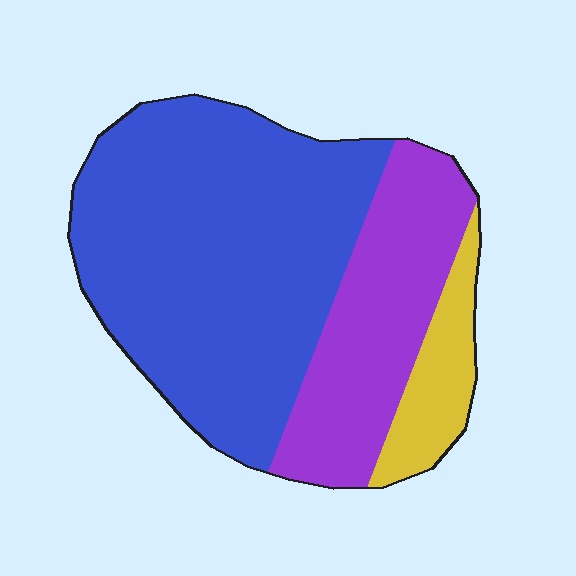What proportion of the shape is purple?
Purple takes up about one quarter (1/4) of the shape.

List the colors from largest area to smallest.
From largest to smallest: blue, purple, yellow.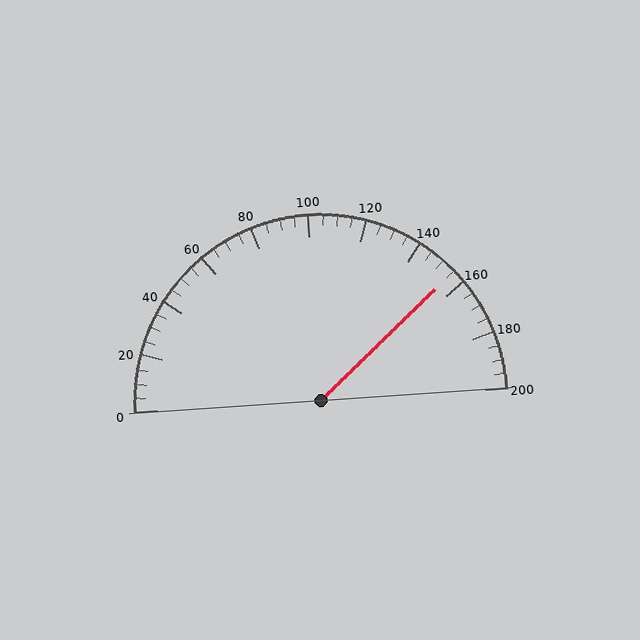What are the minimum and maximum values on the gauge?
The gauge ranges from 0 to 200.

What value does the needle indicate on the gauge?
The needle indicates approximately 155.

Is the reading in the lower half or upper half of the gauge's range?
The reading is in the upper half of the range (0 to 200).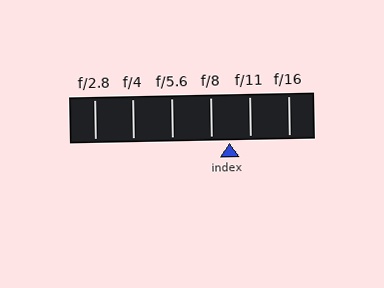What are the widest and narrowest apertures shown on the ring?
The widest aperture shown is f/2.8 and the narrowest is f/16.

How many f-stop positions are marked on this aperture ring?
There are 6 f-stop positions marked.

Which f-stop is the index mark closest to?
The index mark is closest to f/8.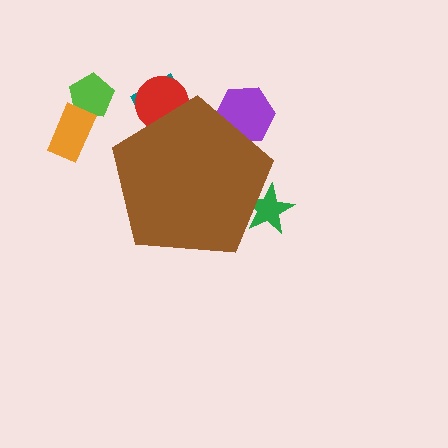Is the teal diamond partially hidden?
Yes, the teal diamond is partially hidden behind the brown pentagon.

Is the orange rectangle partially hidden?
No, the orange rectangle is fully visible.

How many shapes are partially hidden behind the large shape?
4 shapes are partially hidden.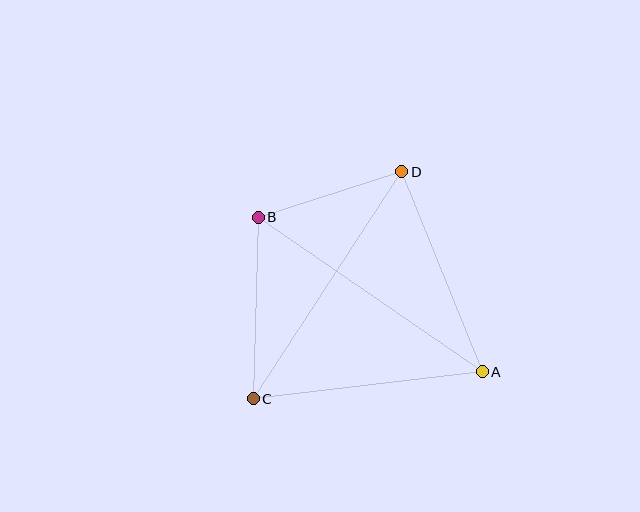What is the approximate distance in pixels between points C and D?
The distance between C and D is approximately 271 pixels.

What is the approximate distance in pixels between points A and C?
The distance between A and C is approximately 231 pixels.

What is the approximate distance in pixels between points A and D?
The distance between A and D is approximately 216 pixels.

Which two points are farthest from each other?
Points A and B are farthest from each other.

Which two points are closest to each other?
Points B and D are closest to each other.